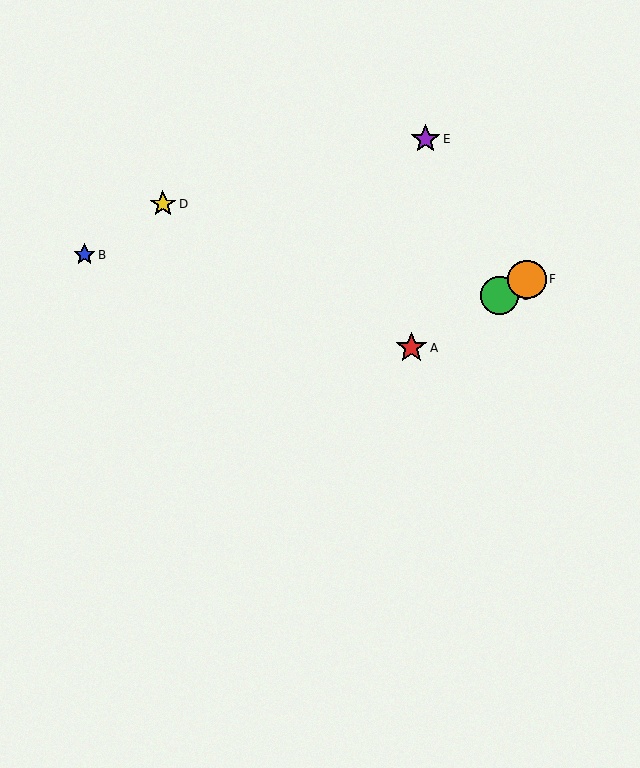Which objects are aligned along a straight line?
Objects A, C, F are aligned along a straight line.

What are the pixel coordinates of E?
Object E is at (426, 139).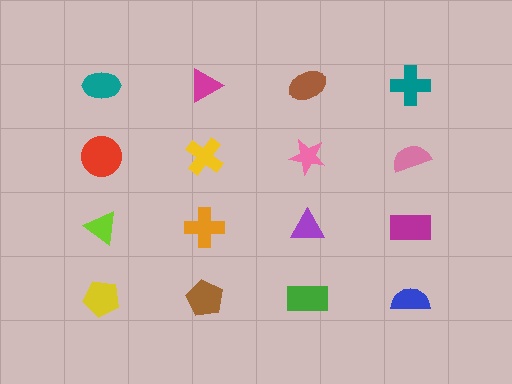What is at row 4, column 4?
A blue semicircle.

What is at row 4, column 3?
A green rectangle.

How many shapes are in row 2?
4 shapes.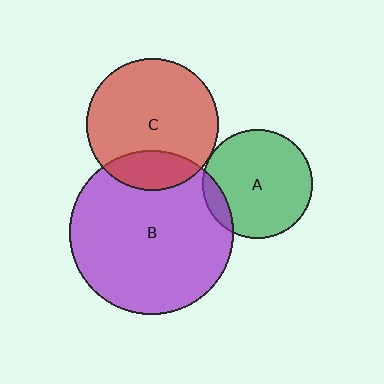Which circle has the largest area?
Circle B (purple).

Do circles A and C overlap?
Yes.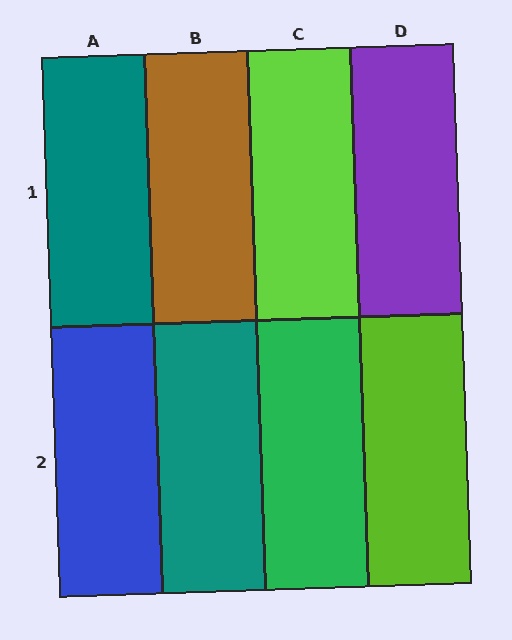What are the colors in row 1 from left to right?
Teal, brown, lime, purple.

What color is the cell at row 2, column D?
Lime.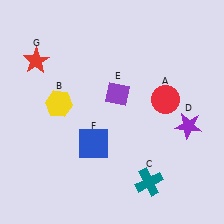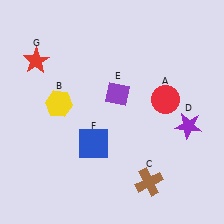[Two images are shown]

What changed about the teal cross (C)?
In Image 1, C is teal. In Image 2, it changed to brown.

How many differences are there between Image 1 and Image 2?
There is 1 difference between the two images.